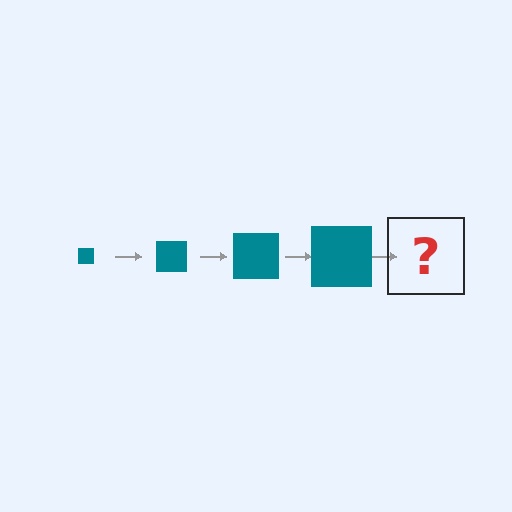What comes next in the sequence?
The next element should be a teal square, larger than the previous one.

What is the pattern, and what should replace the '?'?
The pattern is that the square gets progressively larger each step. The '?' should be a teal square, larger than the previous one.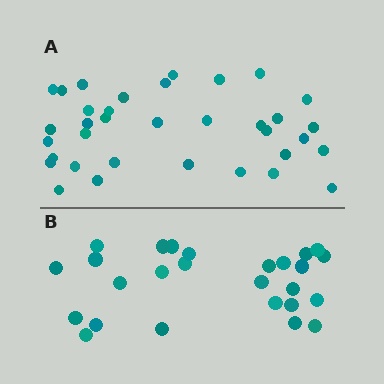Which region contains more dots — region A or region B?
Region A (the top region) has more dots.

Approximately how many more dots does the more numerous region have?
Region A has roughly 8 or so more dots than region B.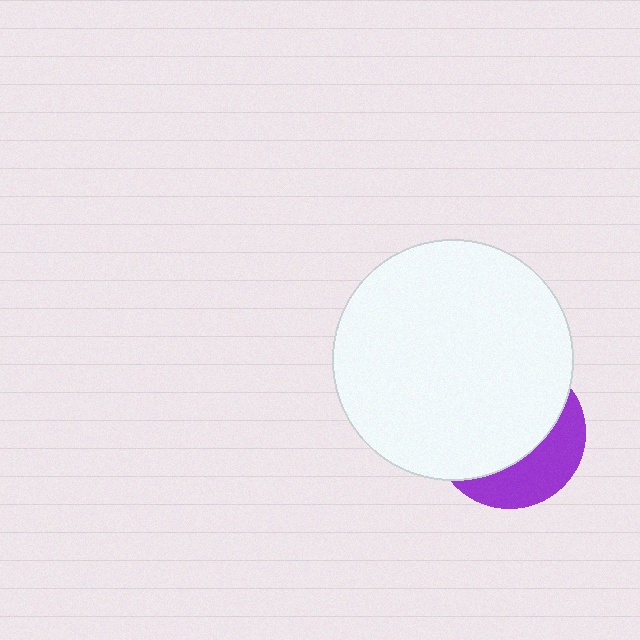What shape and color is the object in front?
The object in front is a white circle.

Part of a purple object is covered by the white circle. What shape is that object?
It is a circle.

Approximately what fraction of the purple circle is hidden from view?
Roughly 67% of the purple circle is hidden behind the white circle.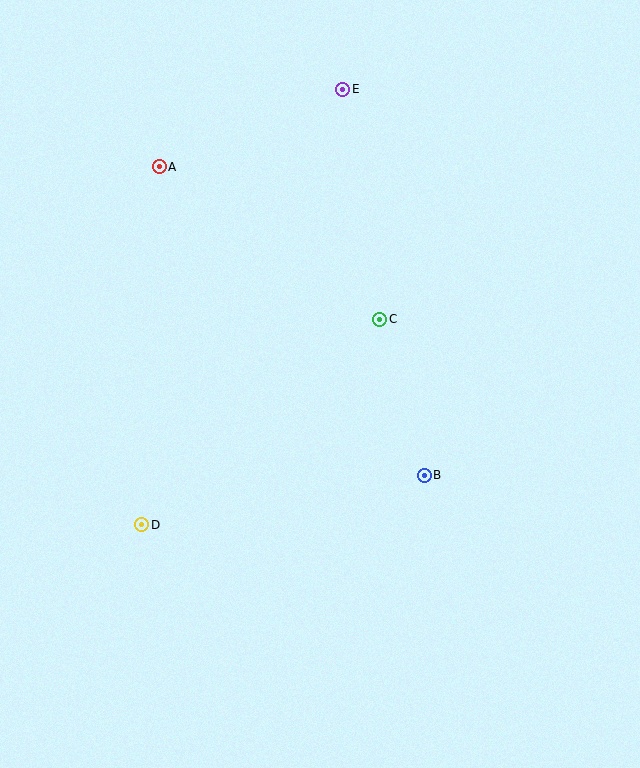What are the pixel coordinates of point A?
Point A is at (159, 167).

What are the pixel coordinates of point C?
Point C is at (380, 319).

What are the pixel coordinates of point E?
Point E is at (343, 90).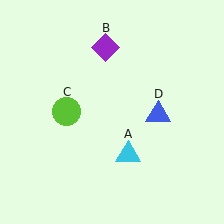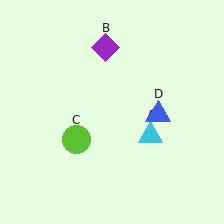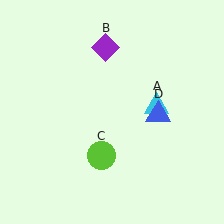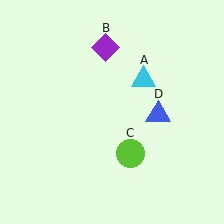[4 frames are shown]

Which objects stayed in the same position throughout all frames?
Purple diamond (object B) and blue triangle (object D) remained stationary.